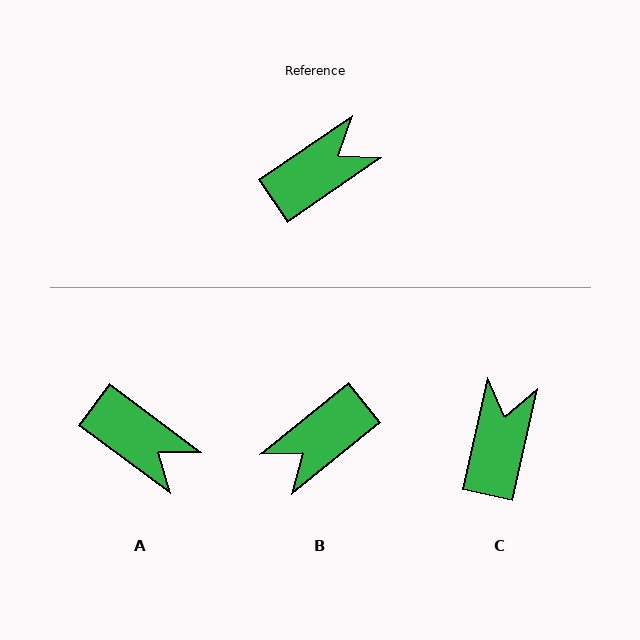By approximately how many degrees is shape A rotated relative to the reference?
Approximately 71 degrees clockwise.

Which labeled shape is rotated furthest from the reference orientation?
B, about 175 degrees away.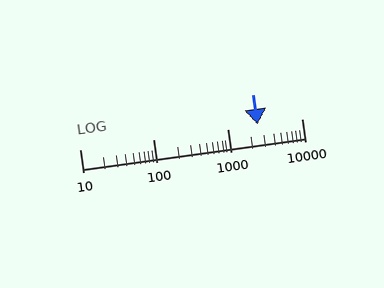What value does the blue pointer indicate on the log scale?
The pointer indicates approximately 2500.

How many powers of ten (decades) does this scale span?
The scale spans 3 decades, from 10 to 10000.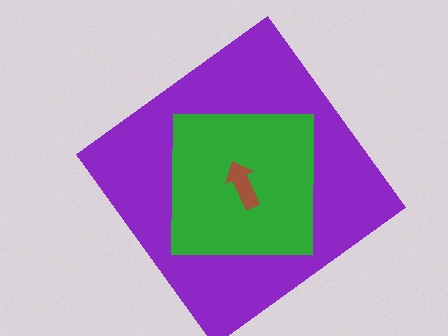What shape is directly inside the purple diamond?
The green square.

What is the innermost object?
The brown arrow.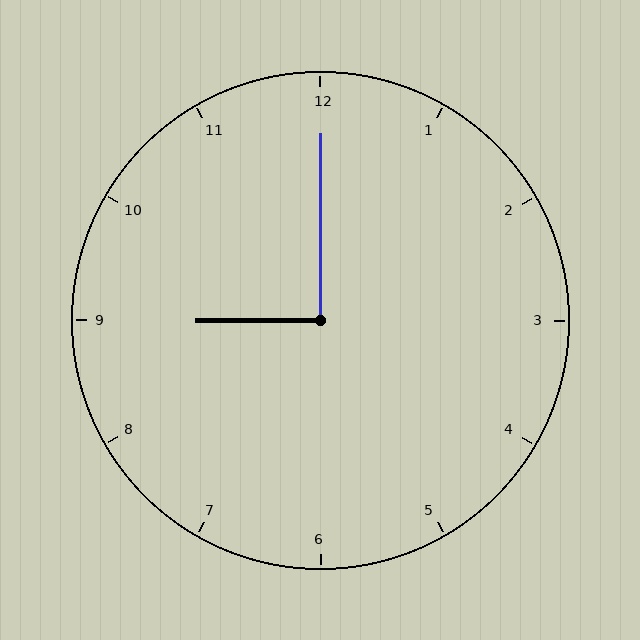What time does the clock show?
9:00.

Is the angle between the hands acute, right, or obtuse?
It is right.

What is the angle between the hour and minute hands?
Approximately 90 degrees.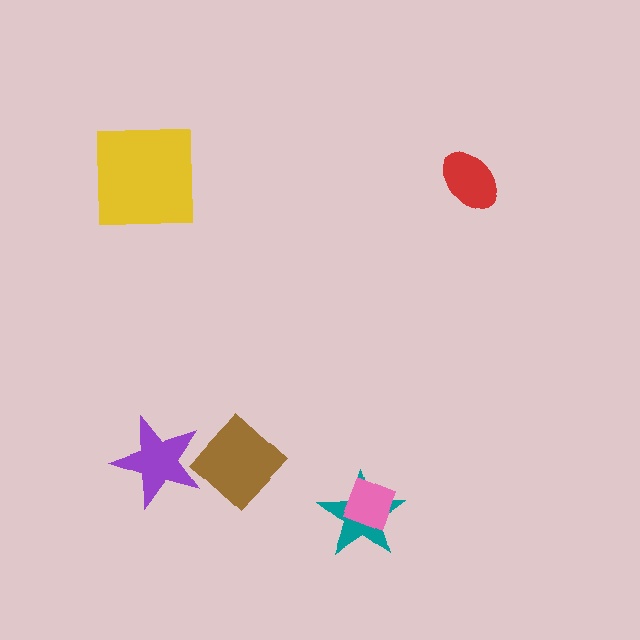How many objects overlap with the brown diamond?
0 objects overlap with the brown diamond.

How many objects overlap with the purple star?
0 objects overlap with the purple star.